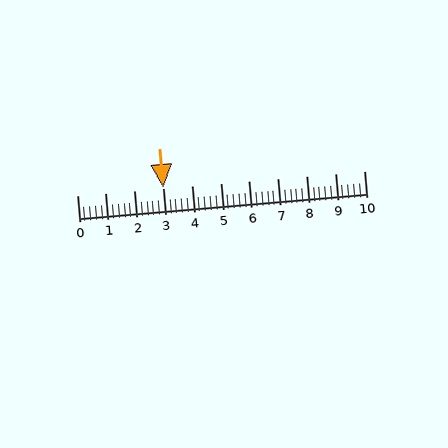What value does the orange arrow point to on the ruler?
The orange arrow points to approximately 3.0.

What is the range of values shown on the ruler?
The ruler shows values from 0 to 10.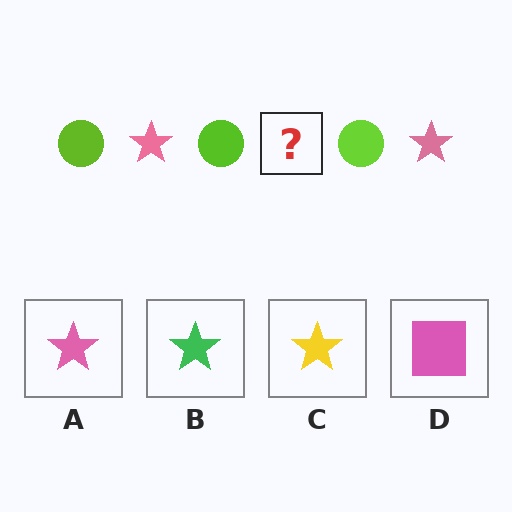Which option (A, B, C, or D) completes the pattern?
A.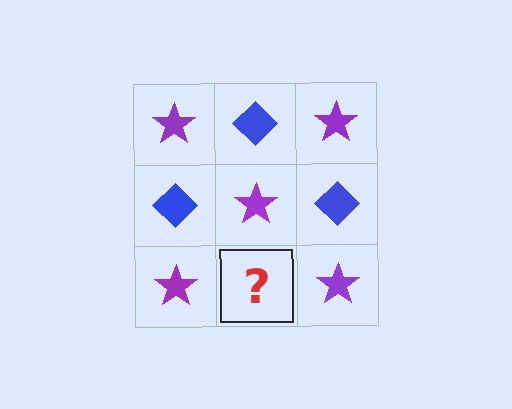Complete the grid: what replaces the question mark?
The question mark should be replaced with a blue diamond.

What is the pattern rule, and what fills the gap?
The rule is that it alternates purple star and blue diamond in a checkerboard pattern. The gap should be filled with a blue diamond.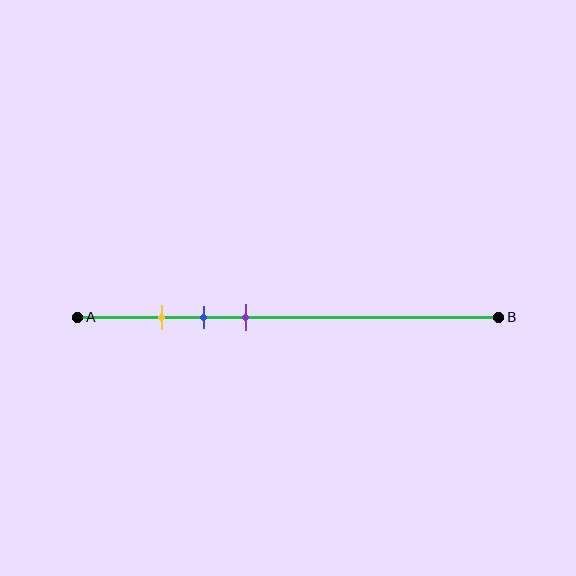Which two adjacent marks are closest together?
The yellow and blue marks are the closest adjacent pair.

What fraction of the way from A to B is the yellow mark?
The yellow mark is approximately 20% (0.2) of the way from A to B.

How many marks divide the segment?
There are 3 marks dividing the segment.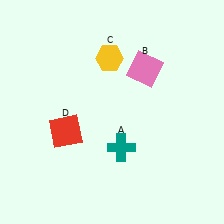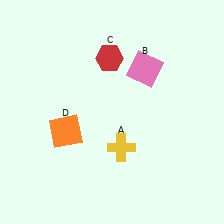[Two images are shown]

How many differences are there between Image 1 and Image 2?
There are 3 differences between the two images.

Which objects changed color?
A changed from teal to yellow. C changed from yellow to red. D changed from red to orange.